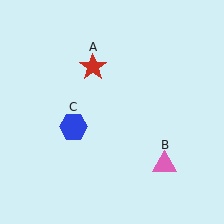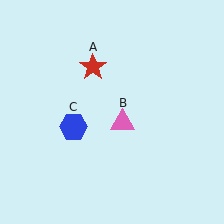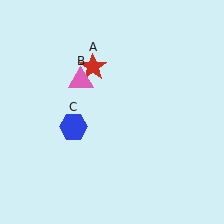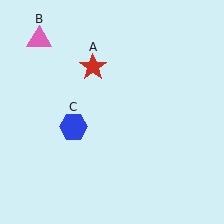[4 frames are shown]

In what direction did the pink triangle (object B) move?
The pink triangle (object B) moved up and to the left.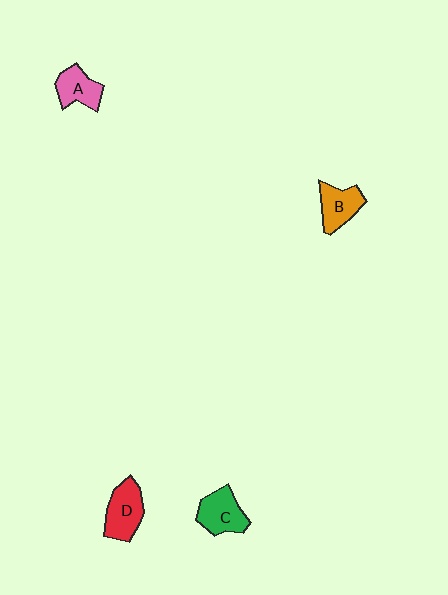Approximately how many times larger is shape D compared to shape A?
Approximately 1.3 times.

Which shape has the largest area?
Shape D (red).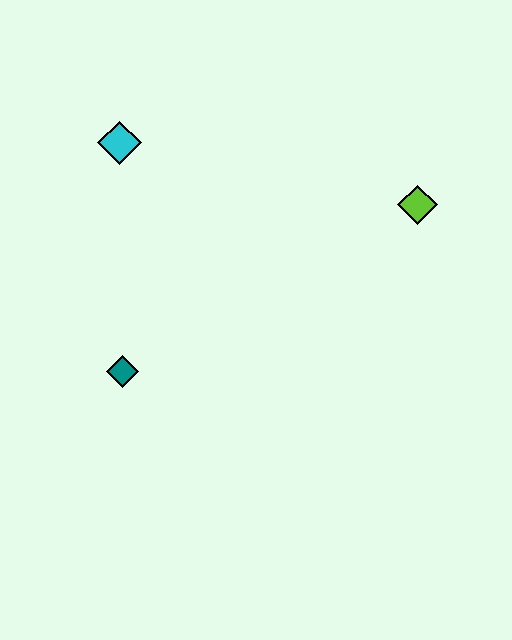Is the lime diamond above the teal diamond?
Yes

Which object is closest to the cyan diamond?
The teal diamond is closest to the cyan diamond.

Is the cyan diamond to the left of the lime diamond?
Yes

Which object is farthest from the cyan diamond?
The lime diamond is farthest from the cyan diamond.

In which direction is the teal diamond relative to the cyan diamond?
The teal diamond is below the cyan diamond.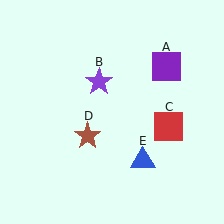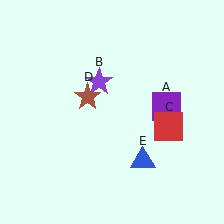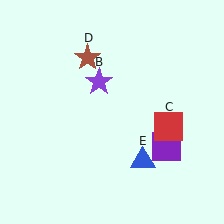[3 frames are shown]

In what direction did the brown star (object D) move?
The brown star (object D) moved up.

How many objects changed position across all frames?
2 objects changed position: purple square (object A), brown star (object D).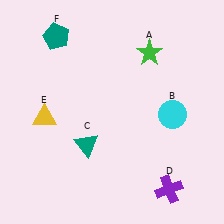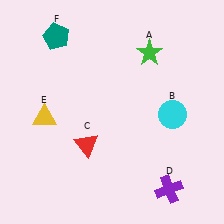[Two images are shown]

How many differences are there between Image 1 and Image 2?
There is 1 difference between the two images.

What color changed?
The triangle (C) changed from teal in Image 1 to red in Image 2.